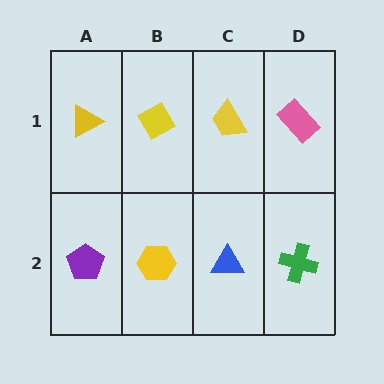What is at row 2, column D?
A green cross.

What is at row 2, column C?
A blue triangle.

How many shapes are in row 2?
4 shapes.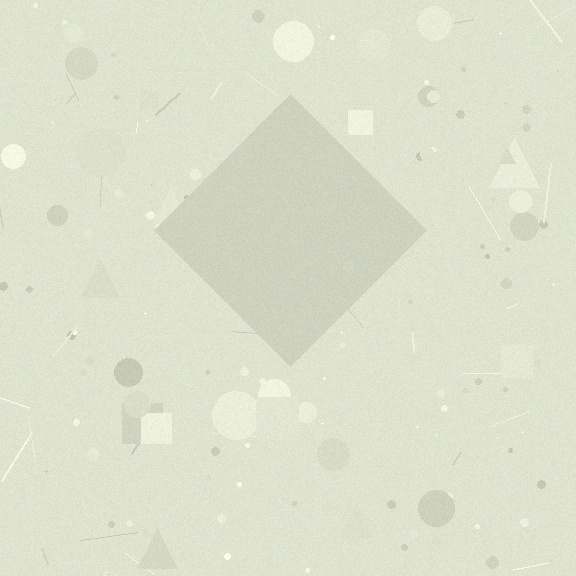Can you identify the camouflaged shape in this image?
The camouflaged shape is a diamond.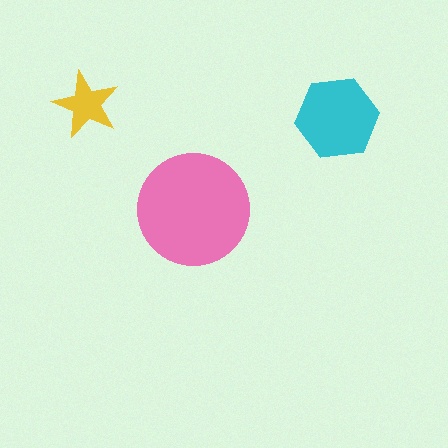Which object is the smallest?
The yellow star.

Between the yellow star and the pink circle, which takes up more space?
The pink circle.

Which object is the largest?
The pink circle.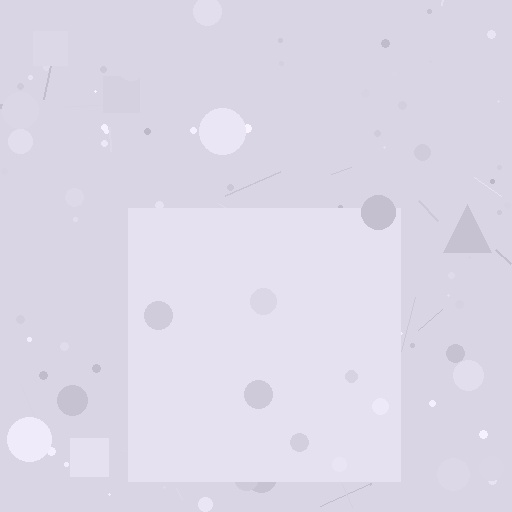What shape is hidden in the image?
A square is hidden in the image.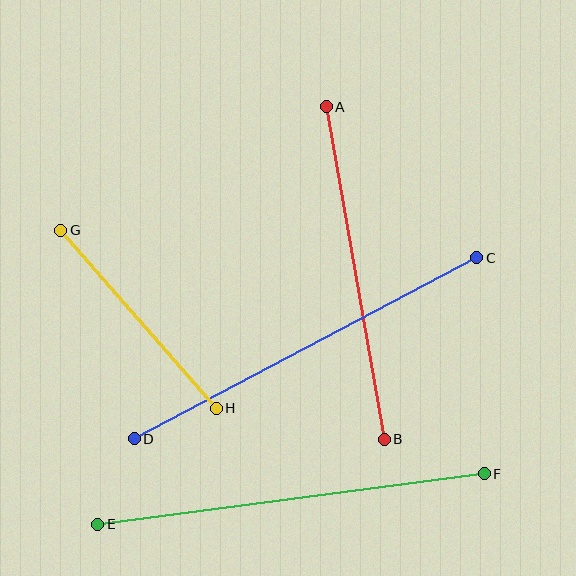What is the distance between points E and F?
The distance is approximately 390 pixels.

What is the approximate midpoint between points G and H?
The midpoint is at approximately (138, 319) pixels.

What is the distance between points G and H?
The distance is approximately 236 pixels.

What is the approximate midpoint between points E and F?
The midpoint is at approximately (291, 499) pixels.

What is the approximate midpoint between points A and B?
The midpoint is at approximately (355, 273) pixels.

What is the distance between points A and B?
The distance is approximately 337 pixels.